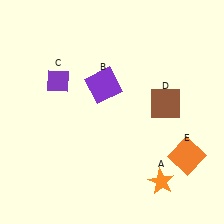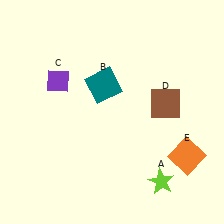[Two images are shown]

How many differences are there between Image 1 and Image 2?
There are 2 differences between the two images.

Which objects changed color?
A changed from orange to lime. B changed from purple to teal.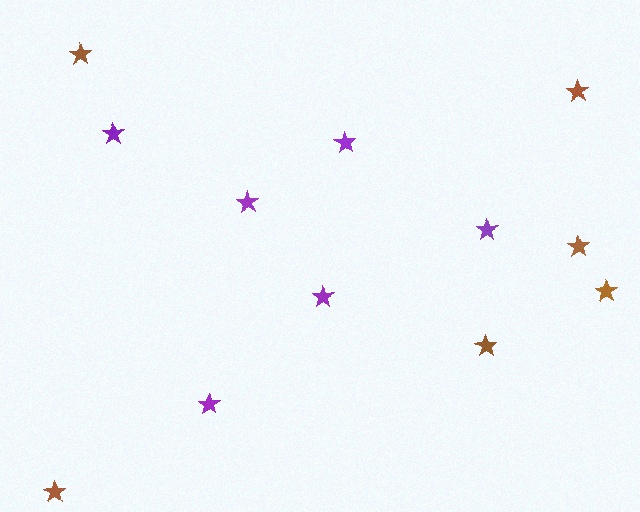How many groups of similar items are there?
There are 2 groups: one group of purple stars (6) and one group of brown stars (6).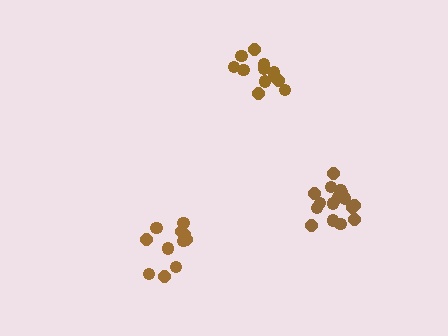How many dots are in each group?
Group 1: 17 dots, Group 2: 11 dots, Group 3: 12 dots (40 total).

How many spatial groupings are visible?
There are 3 spatial groupings.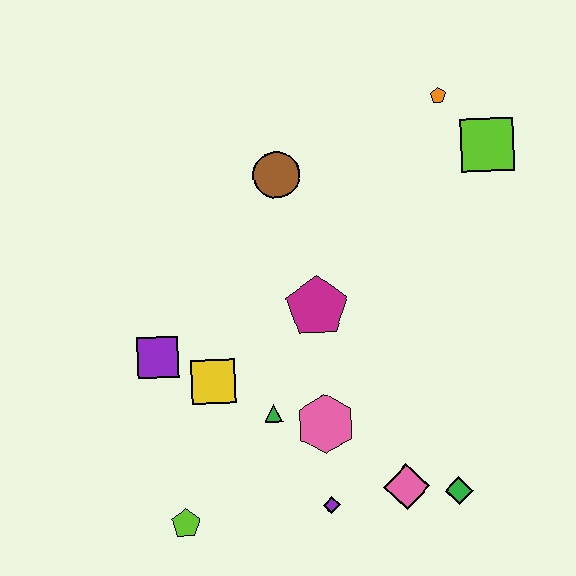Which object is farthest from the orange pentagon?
The lime pentagon is farthest from the orange pentagon.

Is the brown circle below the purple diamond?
No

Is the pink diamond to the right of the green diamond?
No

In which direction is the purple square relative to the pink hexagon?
The purple square is to the left of the pink hexagon.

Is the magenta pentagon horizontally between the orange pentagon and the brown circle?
Yes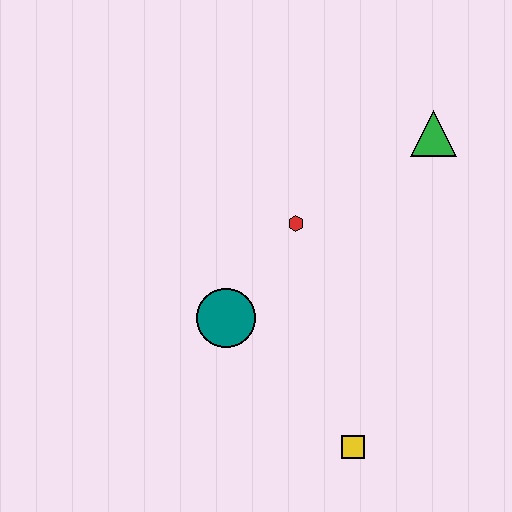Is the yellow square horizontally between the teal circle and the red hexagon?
No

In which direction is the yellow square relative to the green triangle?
The yellow square is below the green triangle.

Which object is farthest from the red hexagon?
The yellow square is farthest from the red hexagon.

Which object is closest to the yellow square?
The teal circle is closest to the yellow square.